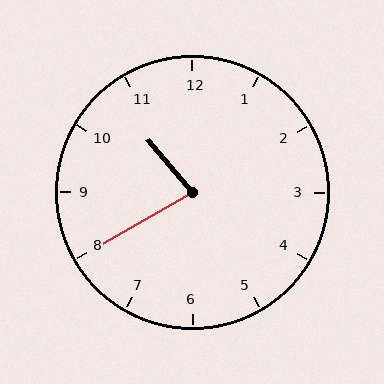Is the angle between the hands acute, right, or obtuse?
It is acute.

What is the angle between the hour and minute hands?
Approximately 80 degrees.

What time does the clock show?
10:40.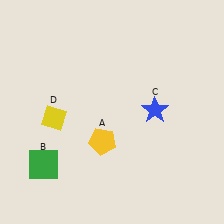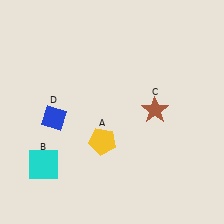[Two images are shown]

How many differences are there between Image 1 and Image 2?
There are 3 differences between the two images.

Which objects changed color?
B changed from green to cyan. C changed from blue to brown. D changed from yellow to blue.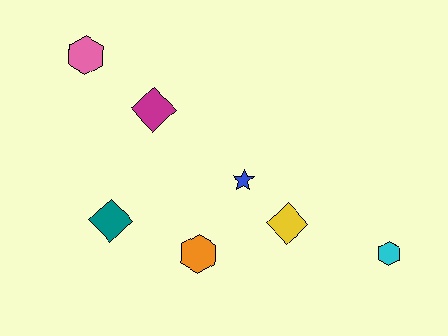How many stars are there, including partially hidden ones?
There is 1 star.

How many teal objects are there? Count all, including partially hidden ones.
There is 1 teal object.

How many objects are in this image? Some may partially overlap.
There are 7 objects.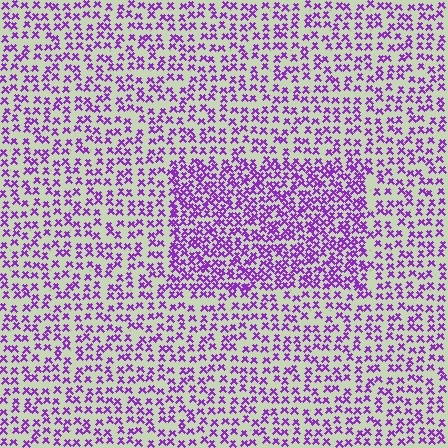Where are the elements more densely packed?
The elements are more densely packed inside the rectangle boundary.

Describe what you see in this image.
The image contains small purple elements arranged at two different densities. A rectangle-shaped region is visible where the elements are more densely packed than the surrounding area.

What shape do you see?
I see a rectangle.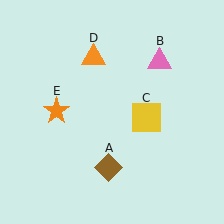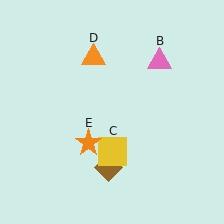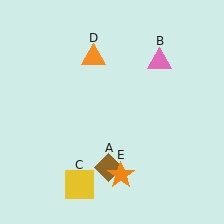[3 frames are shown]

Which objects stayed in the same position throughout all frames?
Brown diamond (object A) and pink triangle (object B) and orange triangle (object D) remained stationary.